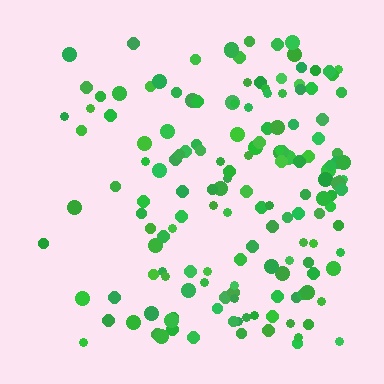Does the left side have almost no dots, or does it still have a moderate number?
Still a moderate number, just noticeably fewer than the right.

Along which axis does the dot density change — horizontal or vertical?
Horizontal.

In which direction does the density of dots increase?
From left to right, with the right side densest.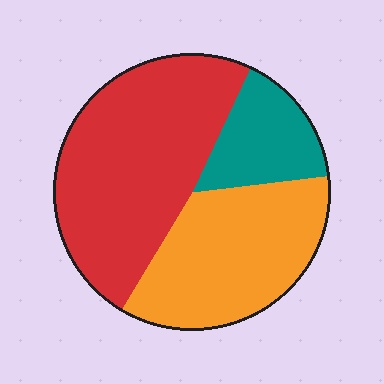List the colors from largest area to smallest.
From largest to smallest: red, orange, teal.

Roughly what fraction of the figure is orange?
Orange covers 35% of the figure.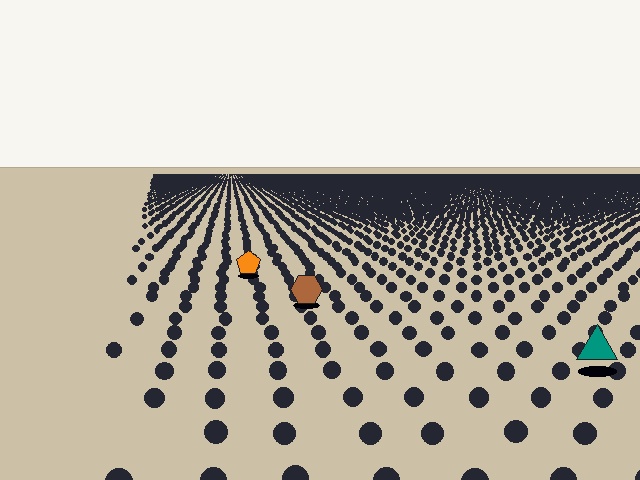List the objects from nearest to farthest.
From nearest to farthest: the teal triangle, the brown hexagon, the orange pentagon.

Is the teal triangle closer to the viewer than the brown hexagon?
Yes. The teal triangle is closer — you can tell from the texture gradient: the ground texture is coarser near it.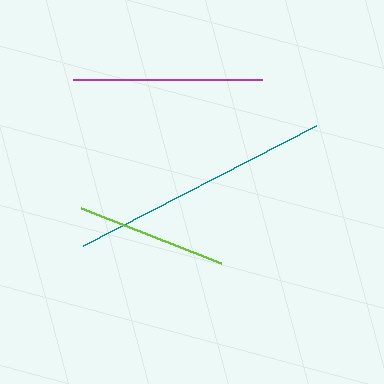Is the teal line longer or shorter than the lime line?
The teal line is longer than the lime line.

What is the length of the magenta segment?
The magenta segment is approximately 189 pixels long.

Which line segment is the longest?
The teal line is the longest at approximately 262 pixels.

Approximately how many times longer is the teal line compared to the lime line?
The teal line is approximately 1.7 times the length of the lime line.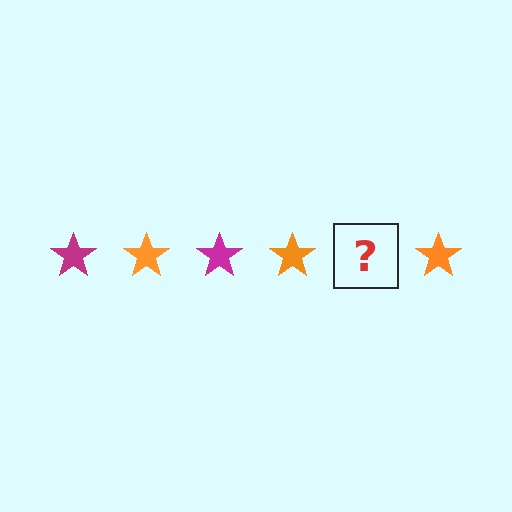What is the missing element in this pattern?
The missing element is a magenta star.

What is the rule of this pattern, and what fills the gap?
The rule is that the pattern cycles through magenta, orange stars. The gap should be filled with a magenta star.